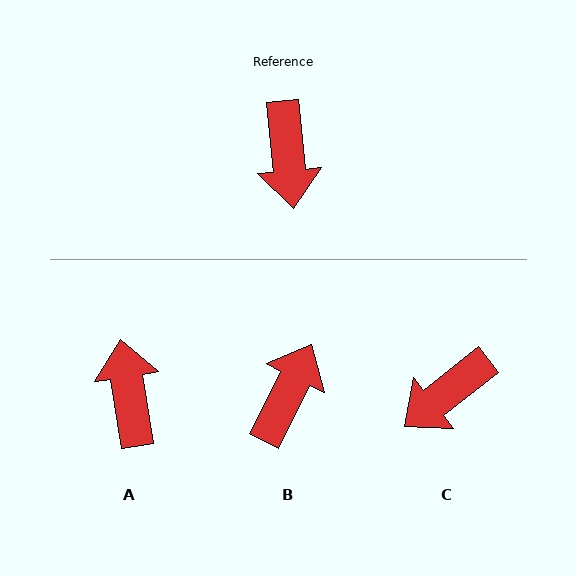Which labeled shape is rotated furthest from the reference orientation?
A, about 176 degrees away.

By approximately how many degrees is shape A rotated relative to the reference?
Approximately 176 degrees clockwise.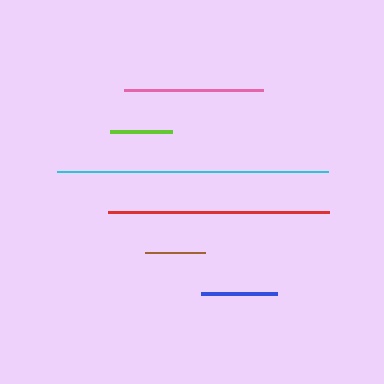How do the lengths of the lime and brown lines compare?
The lime and brown lines are approximately the same length.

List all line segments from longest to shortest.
From longest to shortest: cyan, red, pink, blue, lime, brown.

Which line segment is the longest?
The cyan line is the longest at approximately 271 pixels.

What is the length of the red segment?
The red segment is approximately 220 pixels long.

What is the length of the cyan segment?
The cyan segment is approximately 271 pixels long.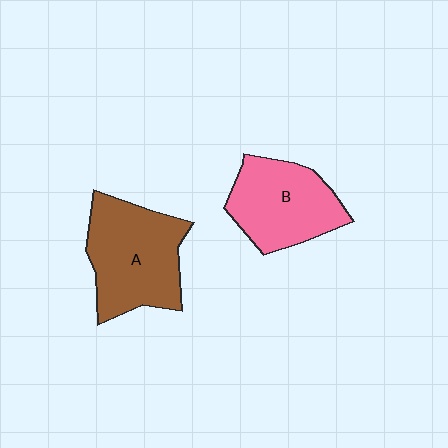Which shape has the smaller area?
Shape B (pink).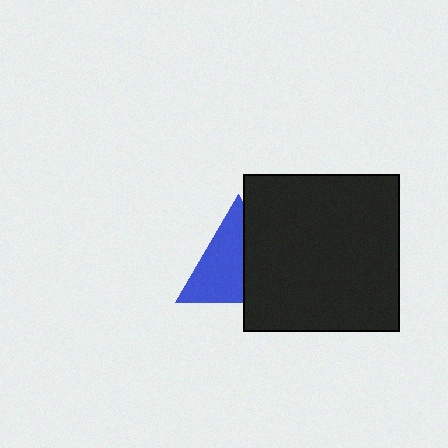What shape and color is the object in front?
The object in front is a black square.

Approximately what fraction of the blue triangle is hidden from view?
Roughly 43% of the blue triangle is hidden behind the black square.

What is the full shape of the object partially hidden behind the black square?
The partially hidden object is a blue triangle.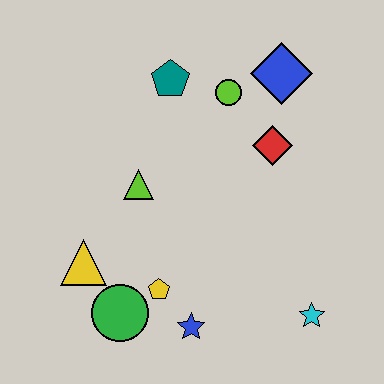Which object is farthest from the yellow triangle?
The blue diamond is farthest from the yellow triangle.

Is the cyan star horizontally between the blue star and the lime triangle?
No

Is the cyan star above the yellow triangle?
No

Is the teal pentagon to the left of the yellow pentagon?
No